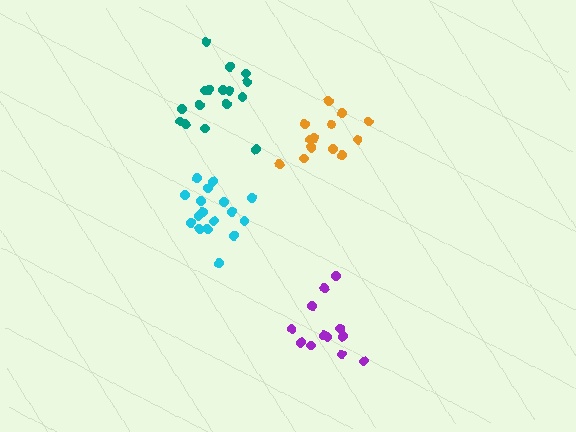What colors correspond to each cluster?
The clusters are colored: cyan, teal, purple, orange.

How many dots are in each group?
Group 1: 17 dots, Group 2: 16 dots, Group 3: 12 dots, Group 4: 14 dots (59 total).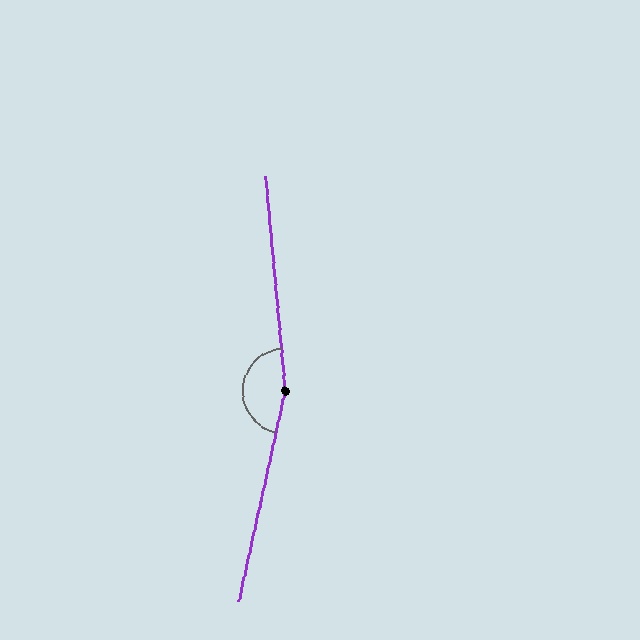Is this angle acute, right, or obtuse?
It is obtuse.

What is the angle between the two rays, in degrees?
Approximately 162 degrees.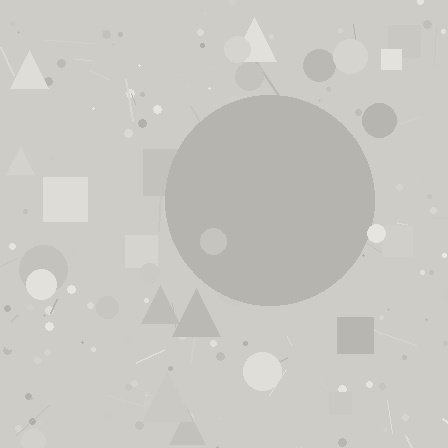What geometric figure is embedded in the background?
A circle is embedded in the background.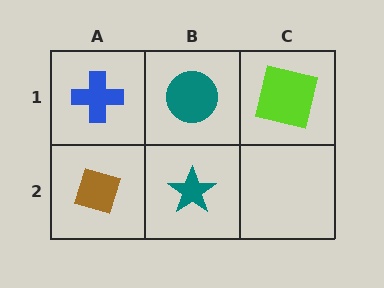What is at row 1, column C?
A lime square.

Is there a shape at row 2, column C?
No, that cell is empty.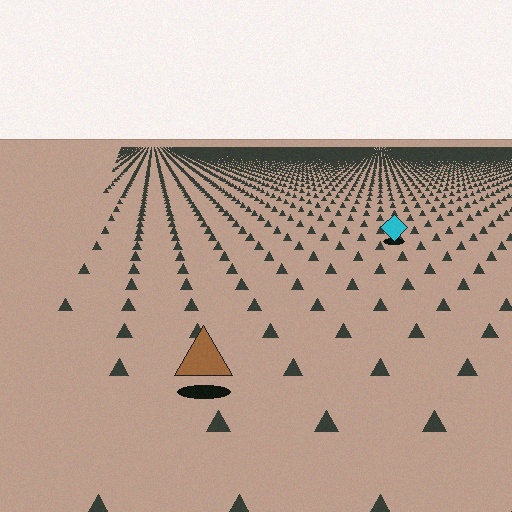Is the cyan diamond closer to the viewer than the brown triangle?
No. The brown triangle is closer — you can tell from the texture gradient: the ground texture is coarser near it.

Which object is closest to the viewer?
The brown triangle is closest. The texture marks near it are larger and more spread out.